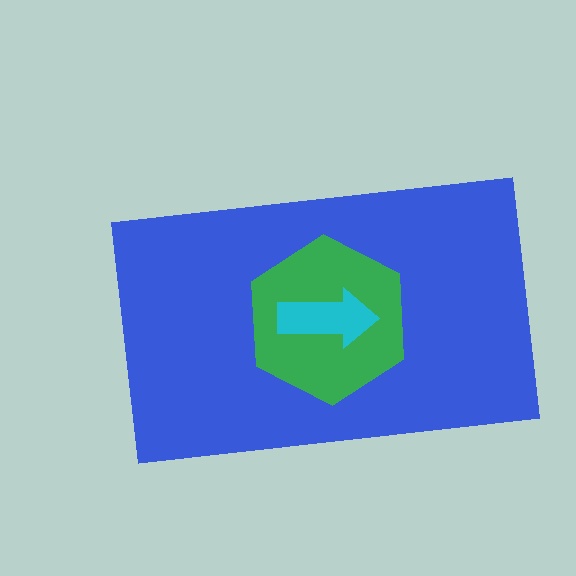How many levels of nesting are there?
3.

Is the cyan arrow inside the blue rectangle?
Yes.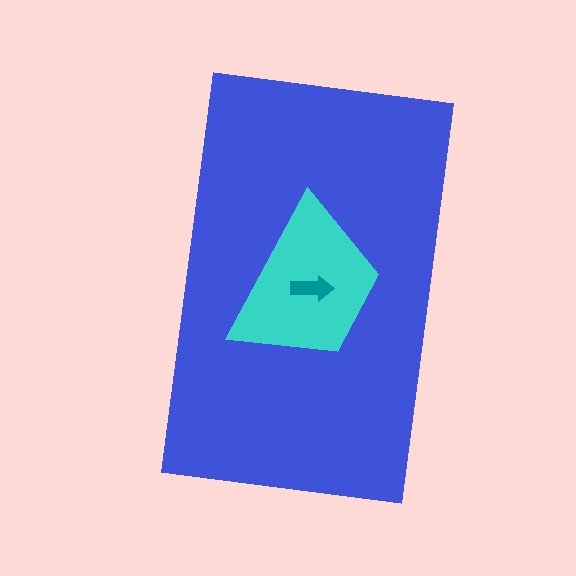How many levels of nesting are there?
3.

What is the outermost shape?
The blue rectangle.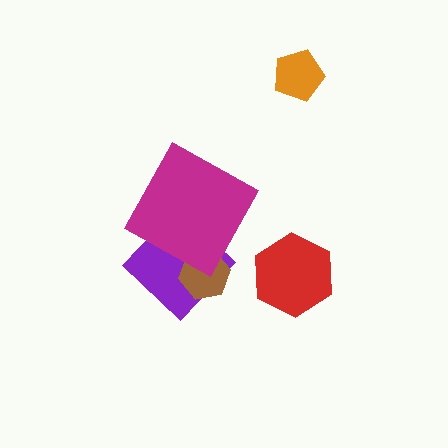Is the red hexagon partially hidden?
No, no other shape covers it.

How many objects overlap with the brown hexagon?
2 objects overlap with the brown hexagon.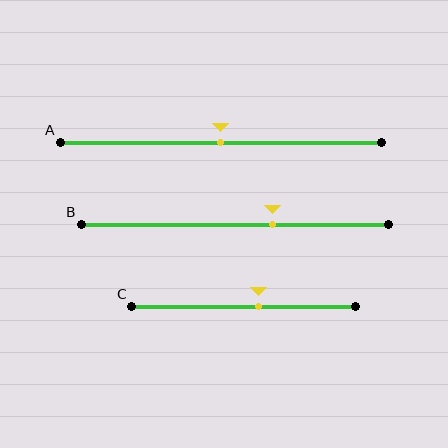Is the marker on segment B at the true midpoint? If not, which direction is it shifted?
No, the marker on segment B is shifted to the right by about 12% of the segment length.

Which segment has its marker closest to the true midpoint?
Segment A has its marker closest to the true midpoint.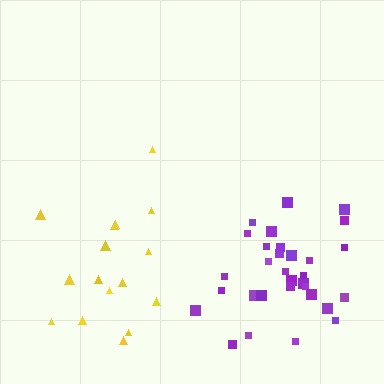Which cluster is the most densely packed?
Purple.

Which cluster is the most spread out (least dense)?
Yellow.